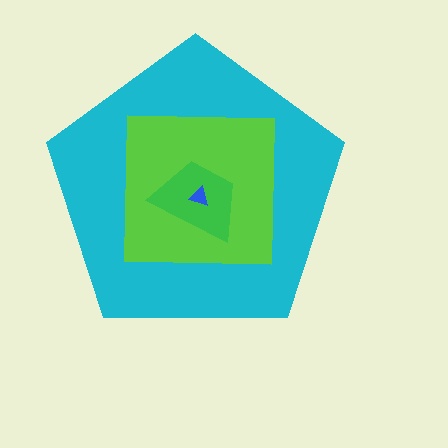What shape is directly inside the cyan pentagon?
The lime square.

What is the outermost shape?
The cyan pentagon.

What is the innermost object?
The blue triangle.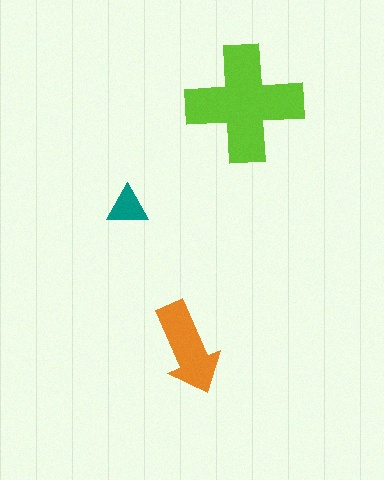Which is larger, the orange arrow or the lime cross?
The lime cross.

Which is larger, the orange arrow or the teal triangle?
The orange arrow.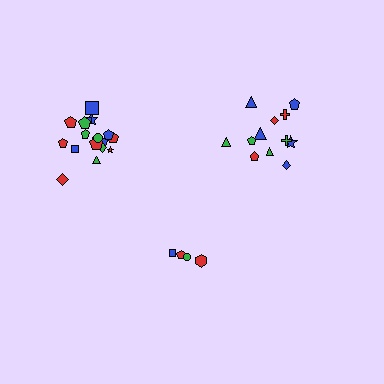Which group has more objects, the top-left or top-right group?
The top-left group.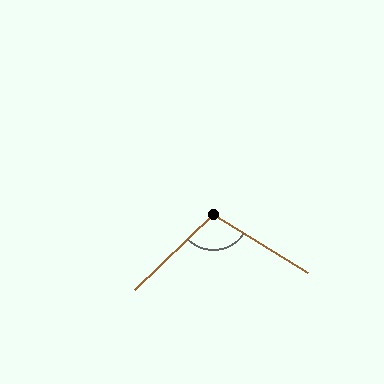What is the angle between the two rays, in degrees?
Approximately 105 degrees.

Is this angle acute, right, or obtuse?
It is obtuse.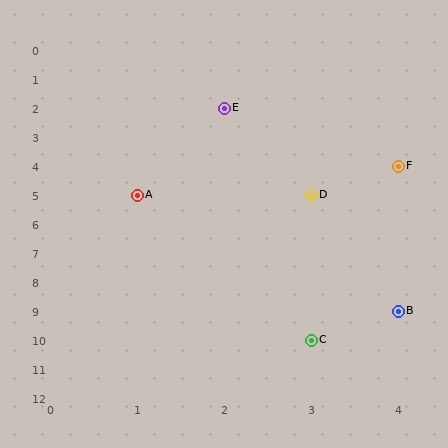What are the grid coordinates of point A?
Point A is at grid coordinates (1, 5).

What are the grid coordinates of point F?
Point F is at grid coordinates (4, 4).